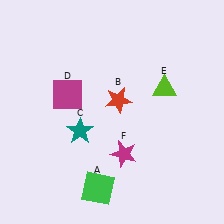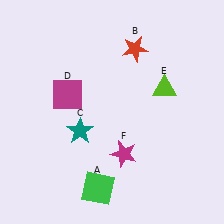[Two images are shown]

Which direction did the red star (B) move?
The red star (B) moved up.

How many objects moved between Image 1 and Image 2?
1 object moved between the two images.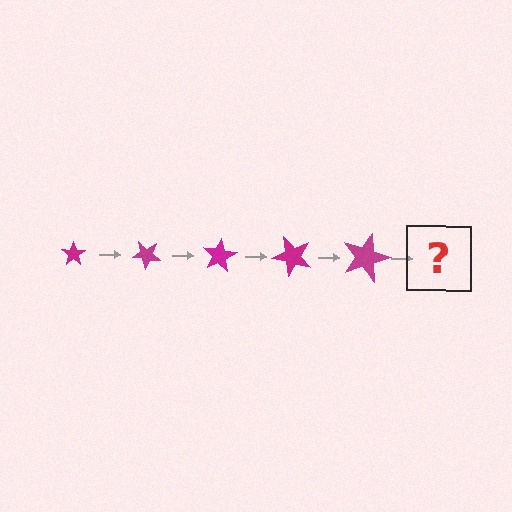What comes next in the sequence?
The next element should be a star, larger than the previous one and rotated 200 degrees from the start.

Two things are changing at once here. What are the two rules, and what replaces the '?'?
The two rules are that the star grows larger each step and it rotates 40 degrees each step. The '?' should be a star, larger than the previous one and rotated 200 degrees from the start.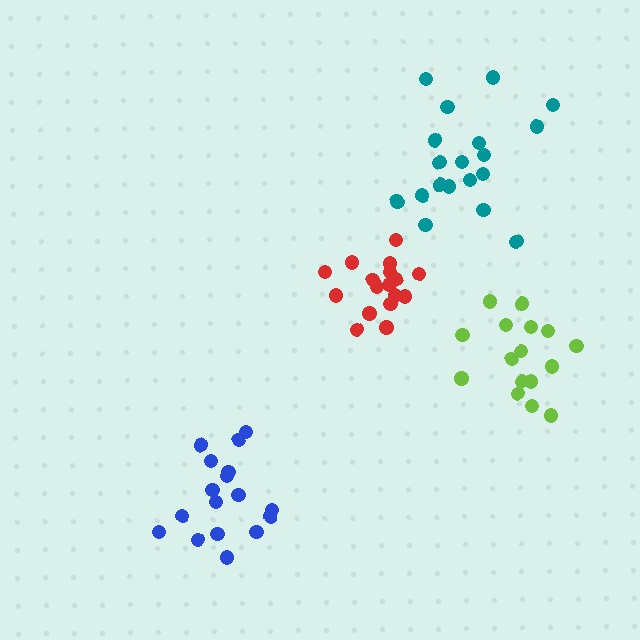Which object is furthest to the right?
The lime cluster is rightmost.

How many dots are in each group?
Group 1: 17 dots, Group 2: 19 dots, Group 3: 16 dots, Group 4: 17 dots (69 total).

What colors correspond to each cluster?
The clusters are colored: red, teal, lime, blue.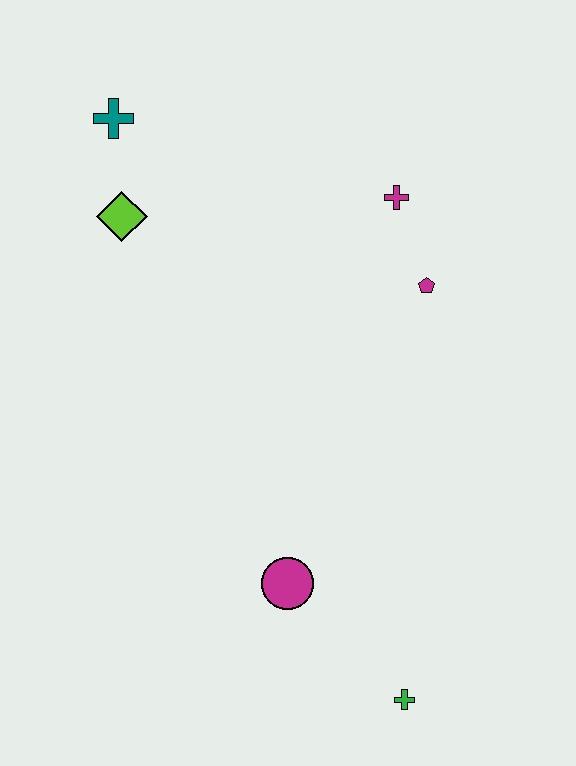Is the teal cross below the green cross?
No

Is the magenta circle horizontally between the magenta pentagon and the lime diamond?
Yes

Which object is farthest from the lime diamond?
The green cross is farthest from the lime diamond.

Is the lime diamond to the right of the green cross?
No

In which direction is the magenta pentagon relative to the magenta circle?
The magenta pentagon is above the magenta circle.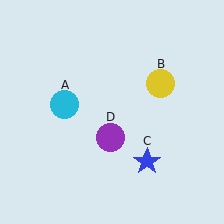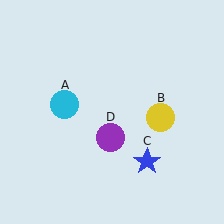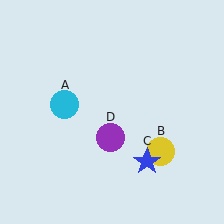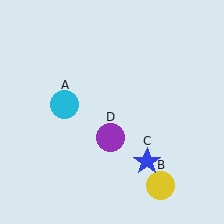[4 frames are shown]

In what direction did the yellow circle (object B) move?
The yellow circle (object B) moved down.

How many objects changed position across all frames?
1 object changed position: yellow circle (object B).